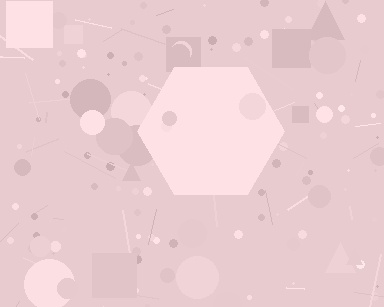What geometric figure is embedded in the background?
A hexagon is embedded in the background.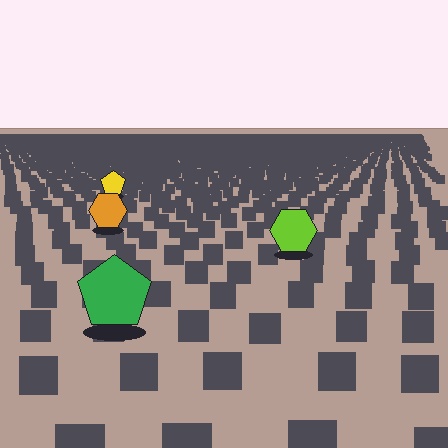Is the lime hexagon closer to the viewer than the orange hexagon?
Yes. The lime hexagon is closer — you can tell from the texture gradient: the ground texture is coarser near it.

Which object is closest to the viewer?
The green pentagon is closest. The texture marks near it are larger and more spread out.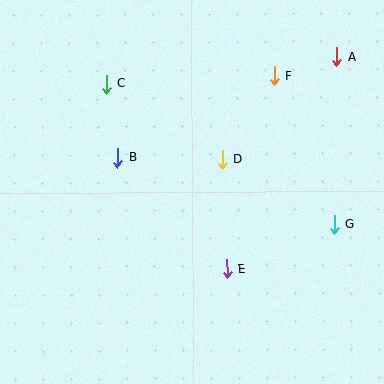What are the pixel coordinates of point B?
Point B is at (118, 158).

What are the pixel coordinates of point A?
Point A is at (337, 57).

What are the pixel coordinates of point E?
Point E is at (227, 268).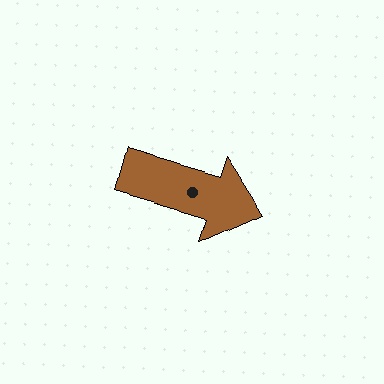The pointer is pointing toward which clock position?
Roughly 4 o'clock.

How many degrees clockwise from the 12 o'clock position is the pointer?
Approximately 106 degrees.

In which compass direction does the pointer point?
East.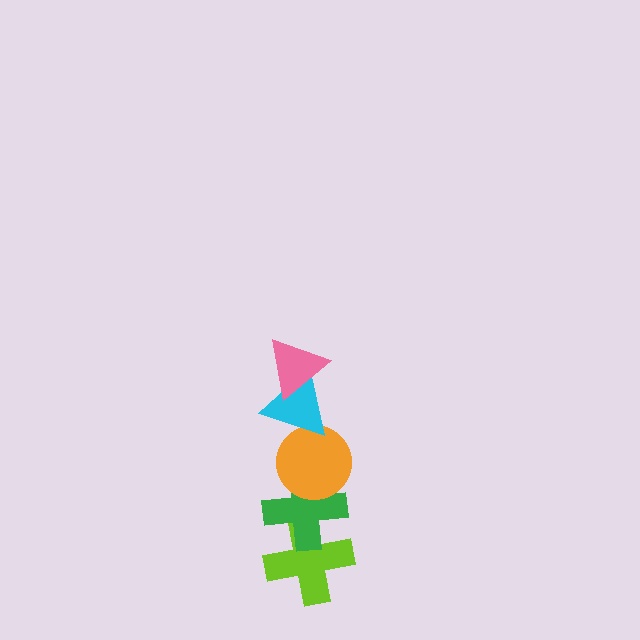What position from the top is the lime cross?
The lime cross is 5th from the top.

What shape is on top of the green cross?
The orange circle is on top of the green cross.